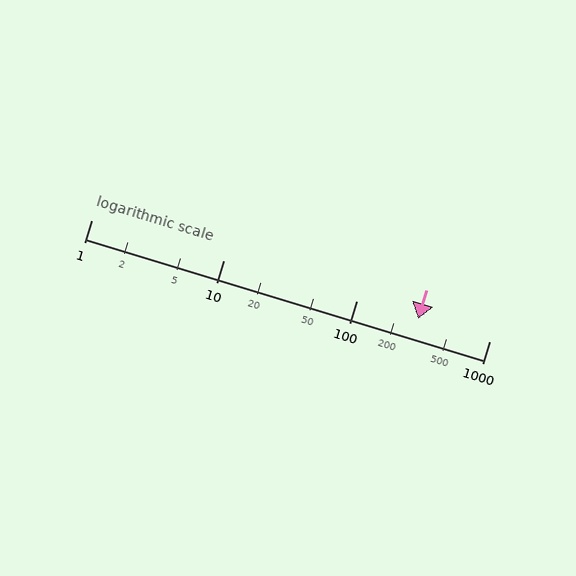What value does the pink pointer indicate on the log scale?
The pointer indicates approximately 290.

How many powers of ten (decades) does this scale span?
The scale spans 3 decades, from 1 to 1000.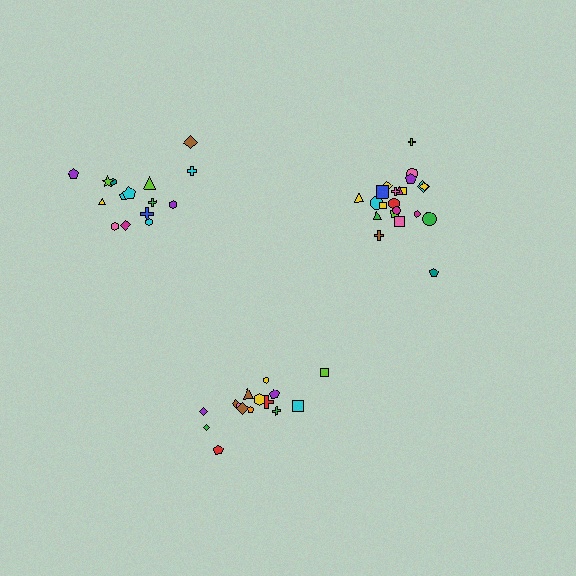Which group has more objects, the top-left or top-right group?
The top-right group.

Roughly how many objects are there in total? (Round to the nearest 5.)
Roughly 50 objects in total.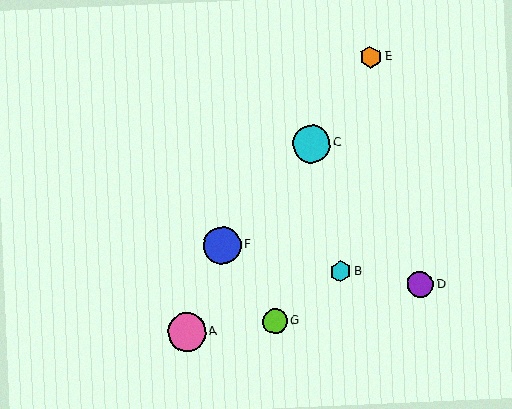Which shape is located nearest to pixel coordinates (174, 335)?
The pink circle (labeled A) at (187, 332) is nearest to that location.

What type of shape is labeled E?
Shape E is an orange hexagon.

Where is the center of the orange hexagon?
The center of the orange hexagon is at (371, 57).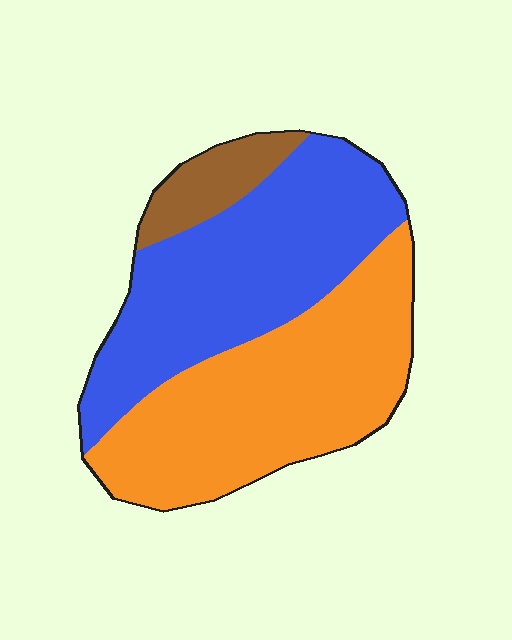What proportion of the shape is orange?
Orange takes up between a third and a half of the shape.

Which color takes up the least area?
Brown, at roughly 10%.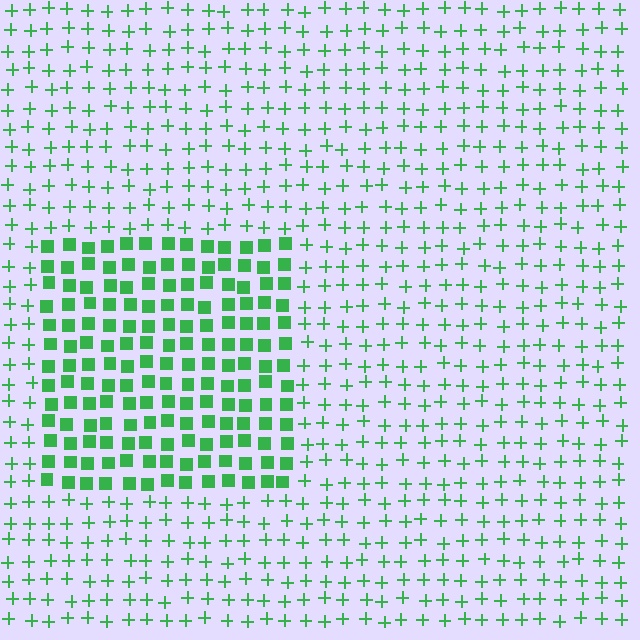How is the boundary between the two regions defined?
The boundary is defined by a change in element shape: squares inside vs. plus signs outside. All elements share the same color and spacing.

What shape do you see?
I see a rectangle.